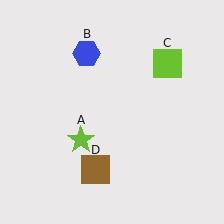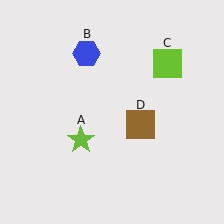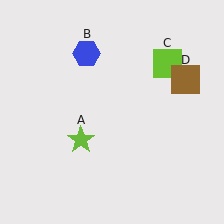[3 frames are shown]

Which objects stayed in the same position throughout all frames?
Lime star (object A) and blue hexagon (object B) and lime square (object C) remained stationary.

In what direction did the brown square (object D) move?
The brown square (object D) moved up and to the right.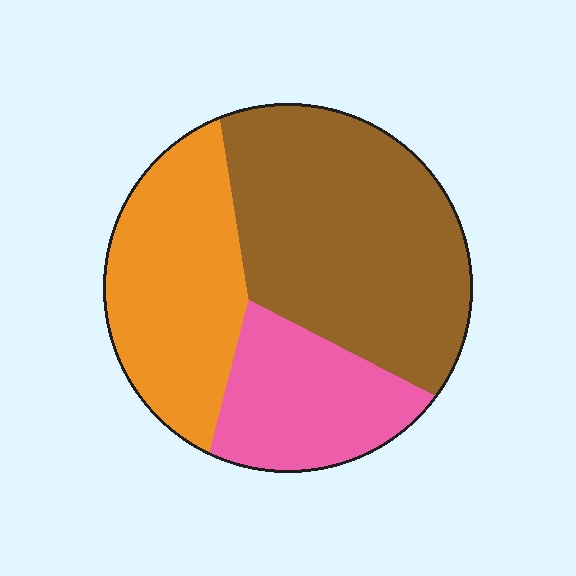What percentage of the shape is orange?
Orange covers about 30% of the shape.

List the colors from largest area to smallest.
From largest to smallest: brown, orange, pink.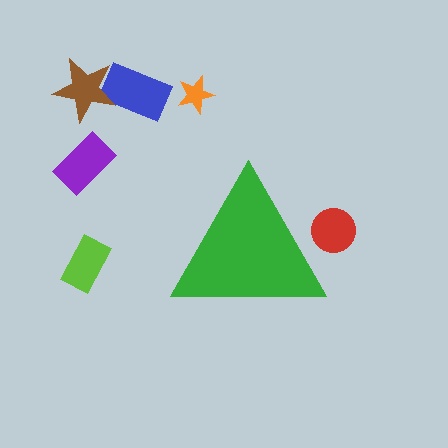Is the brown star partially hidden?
No, the brown star is fully visible.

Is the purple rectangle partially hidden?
No, the purple rectangle is fully visible.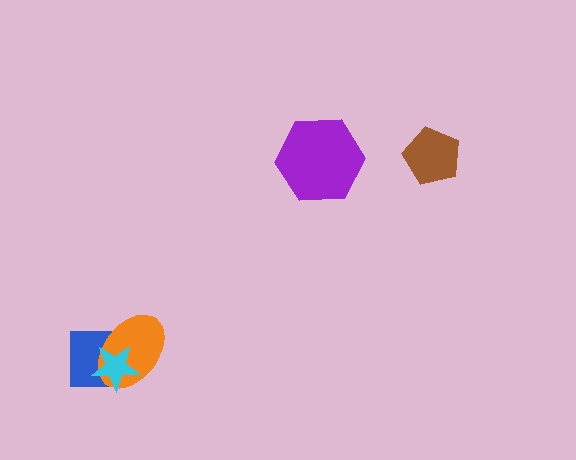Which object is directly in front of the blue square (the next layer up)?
The orange ellipse is directly in front of the blue square.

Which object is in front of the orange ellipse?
The cyan star is in front of the orange ellipse.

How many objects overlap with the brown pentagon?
0 objects overlap with the brown pentagon.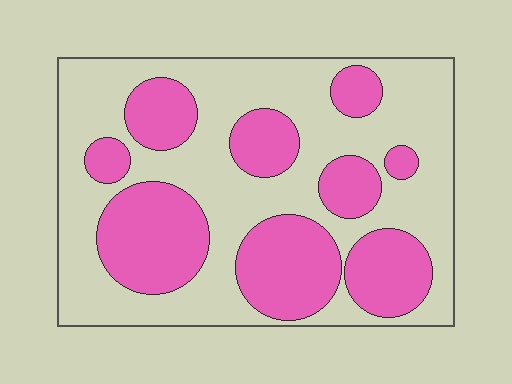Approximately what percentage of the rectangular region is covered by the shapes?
Approximately 40%.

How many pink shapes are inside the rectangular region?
9.